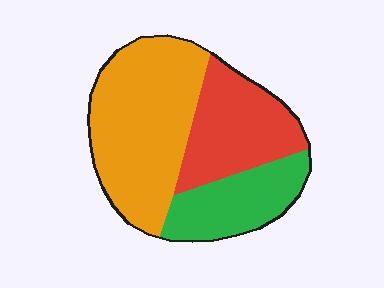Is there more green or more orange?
Orange.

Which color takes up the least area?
Green, at roughly 25%.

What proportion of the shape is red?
Red covers about 30% of the shape.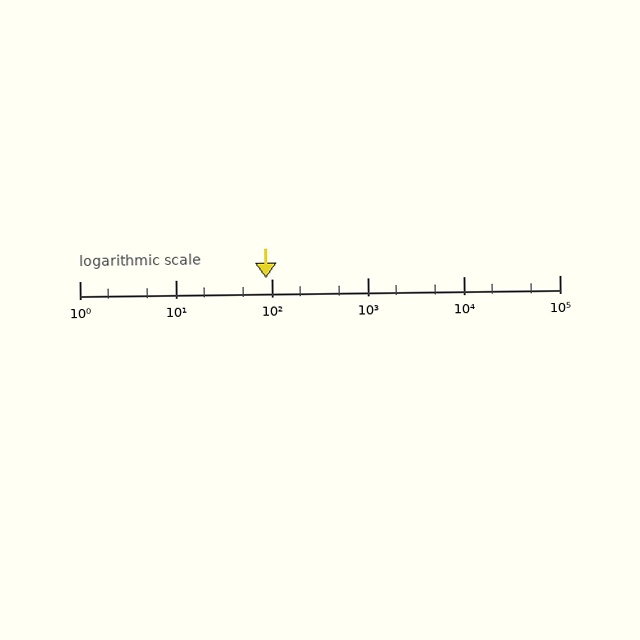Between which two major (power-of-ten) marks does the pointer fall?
The pointer is between 10 and 100.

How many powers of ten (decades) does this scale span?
The scale spans 5 decades, from 1 to 100000.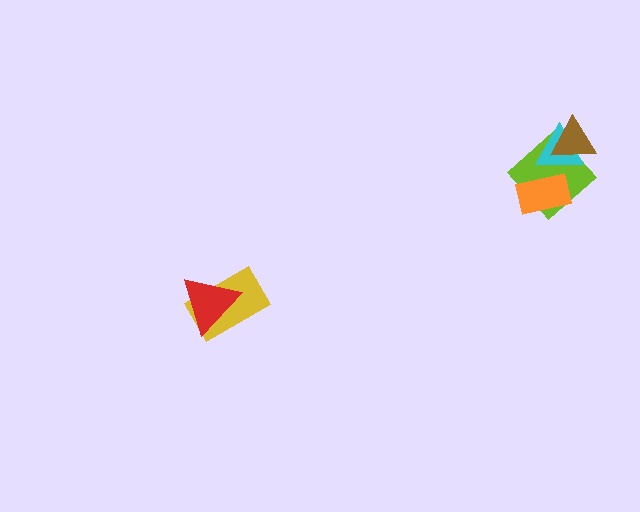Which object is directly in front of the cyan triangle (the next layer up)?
The brown triangle is directly in front of the cyan triangle.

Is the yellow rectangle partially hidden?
Yes, it is partially covered by another shape.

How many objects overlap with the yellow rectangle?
1 object overlaps with the yellow rectangle.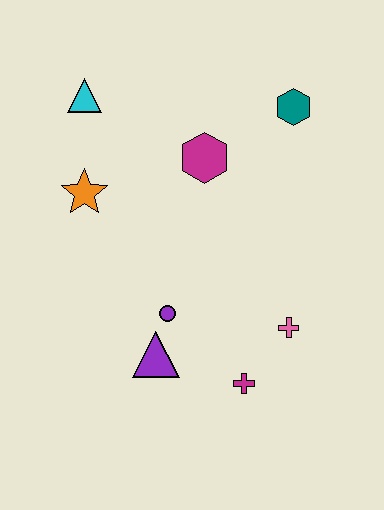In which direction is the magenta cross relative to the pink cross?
The magenta cross is below the pink cross.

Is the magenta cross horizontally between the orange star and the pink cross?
Yes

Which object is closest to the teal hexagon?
The magenta hexagon is closest to the teal hexagon.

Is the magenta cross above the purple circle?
No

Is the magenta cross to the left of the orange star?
No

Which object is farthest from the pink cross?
The cyan triangle is farthest from the pink cross.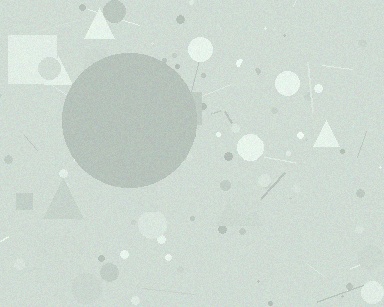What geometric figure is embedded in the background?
A circle is embedded in the background.